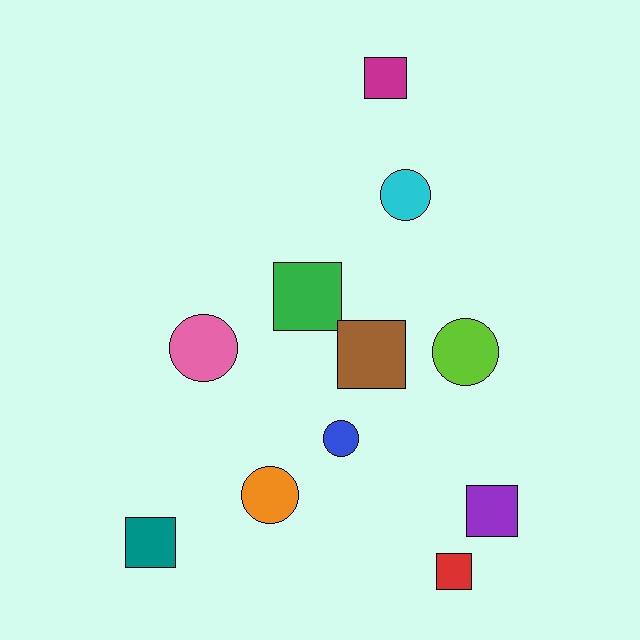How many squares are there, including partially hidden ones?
There are 6 squares.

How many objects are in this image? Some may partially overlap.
There are 11 objects.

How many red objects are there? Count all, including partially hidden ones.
There is 1 red object.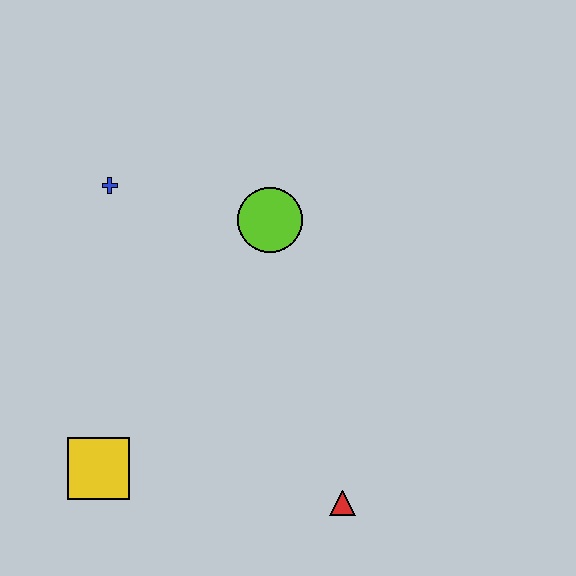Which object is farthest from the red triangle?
The blue cross is farthest from the red triangle.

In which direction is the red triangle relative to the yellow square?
The red triangle is to the right of the yellow square.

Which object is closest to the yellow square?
The red triangle is closest to the yellow square.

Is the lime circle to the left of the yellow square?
No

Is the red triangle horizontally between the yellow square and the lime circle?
No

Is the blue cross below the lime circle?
No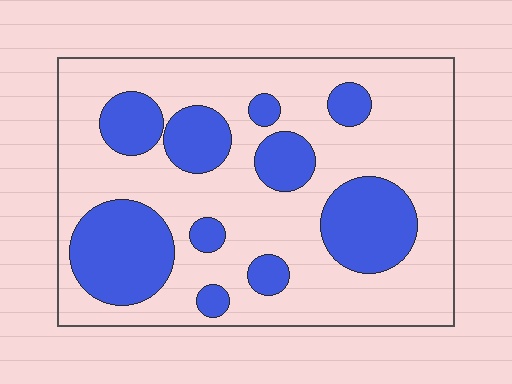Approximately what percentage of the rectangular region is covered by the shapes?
Approximately 30%.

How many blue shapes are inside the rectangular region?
10.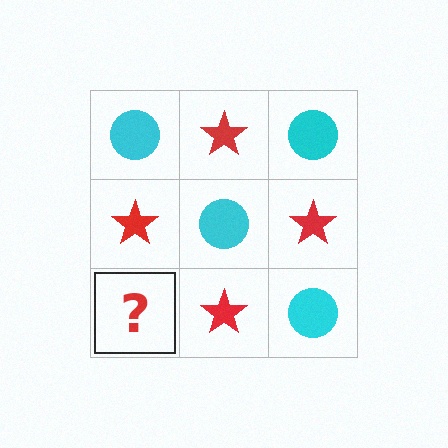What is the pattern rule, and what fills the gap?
The rule is that it alternates cyan circle and red star in a checkerboard pattern. The gap should be filled with a cyan circle.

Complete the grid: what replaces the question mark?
The question mark should be replaced with a cyan circle.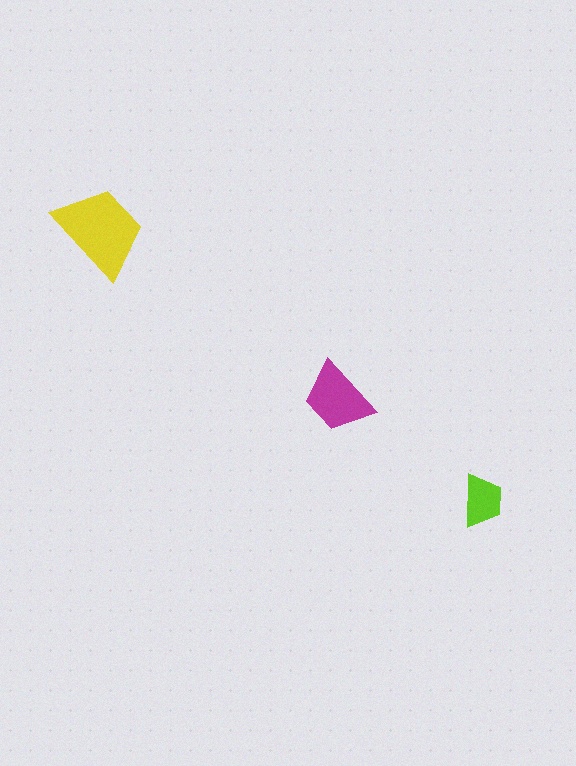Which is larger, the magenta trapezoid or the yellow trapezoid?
The yellow one.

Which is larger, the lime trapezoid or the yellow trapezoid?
The yellow one.